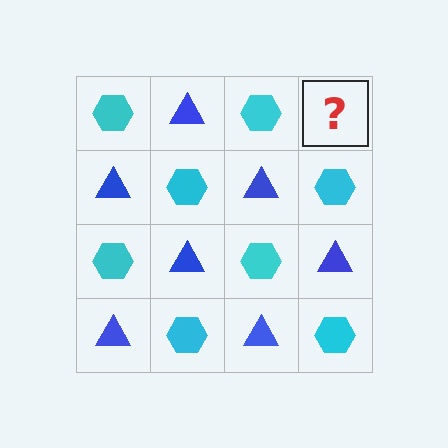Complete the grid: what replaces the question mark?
The question mark should be replaced with a blue triangle.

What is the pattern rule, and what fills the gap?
The rule is that it alternates cyan hexagon and blue triangle in a checkerboard pattern. The gap should be filled with a blue triangle.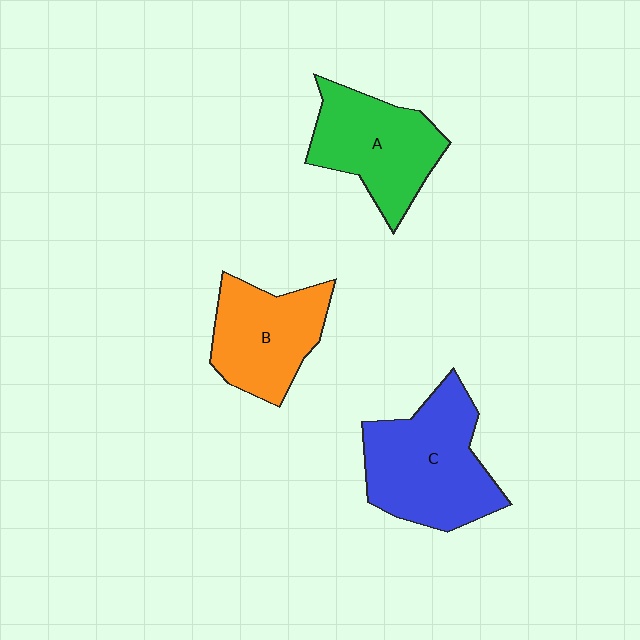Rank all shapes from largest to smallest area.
From largest to smallest: C (blue), A (green), B (orange).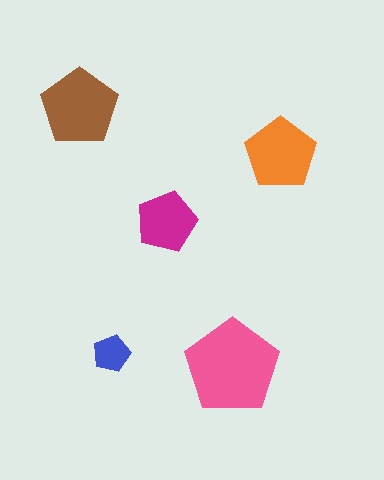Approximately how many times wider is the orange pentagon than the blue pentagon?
About 2 times wider.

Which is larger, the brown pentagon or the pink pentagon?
The pink one.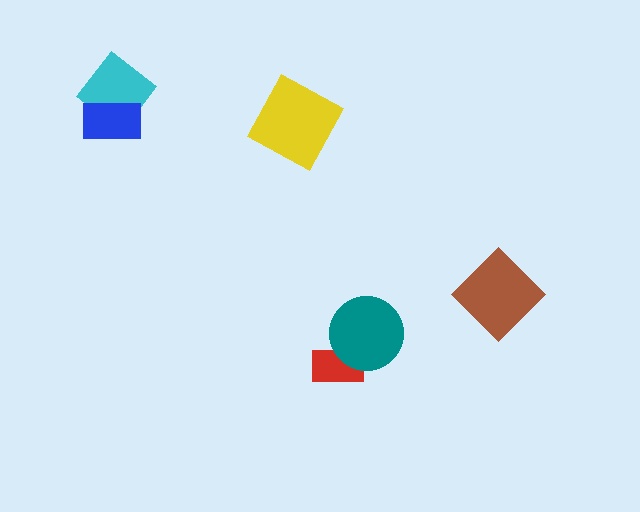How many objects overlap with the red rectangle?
1 object overlaps with the red rectangle.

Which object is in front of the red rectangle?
The teal circle is in front of the red rectangle.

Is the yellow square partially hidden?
No, no other shape covers it.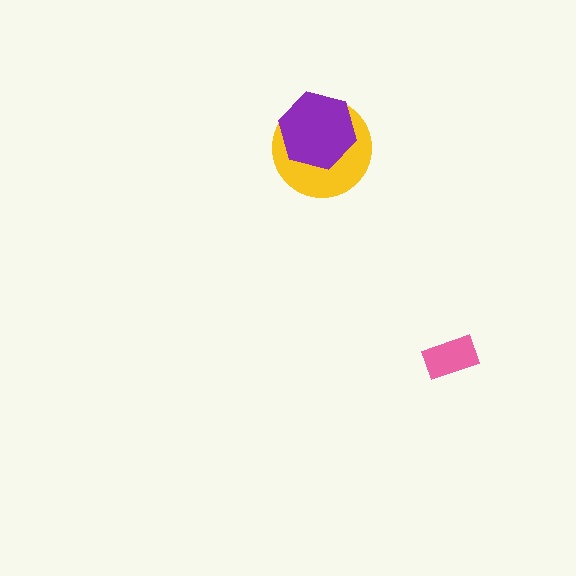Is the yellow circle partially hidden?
Yes, it is partially covered by another shape.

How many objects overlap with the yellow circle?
1 object overlaps with the yellow circle.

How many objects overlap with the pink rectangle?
0 objects overlap with the pink rectangle.